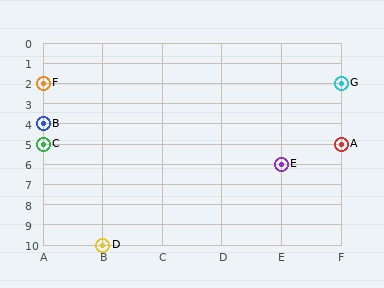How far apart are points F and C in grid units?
Points F and C are 3 rows apart.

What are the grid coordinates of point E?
Point E is at grid coordinates (E, 6).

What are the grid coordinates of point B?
Point B is at grid coordinates (A, 4).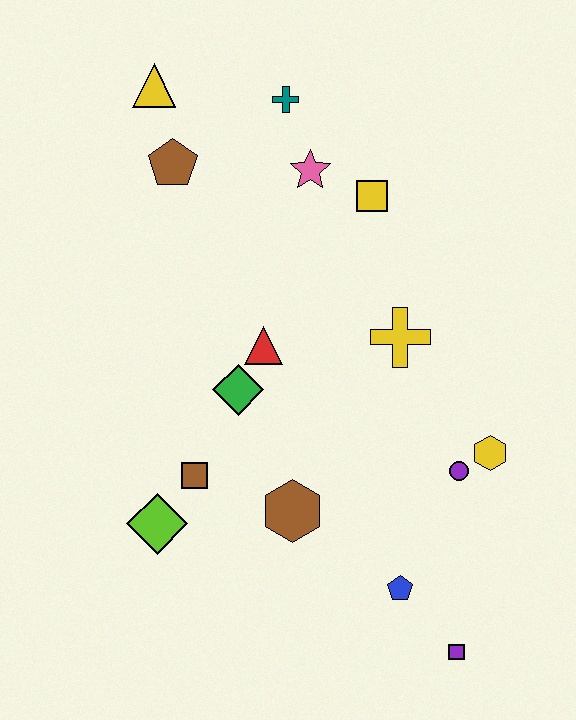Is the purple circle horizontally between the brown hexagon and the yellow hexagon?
Yes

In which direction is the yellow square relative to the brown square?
The yellow square is above the brown square.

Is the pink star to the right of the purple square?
No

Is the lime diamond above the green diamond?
No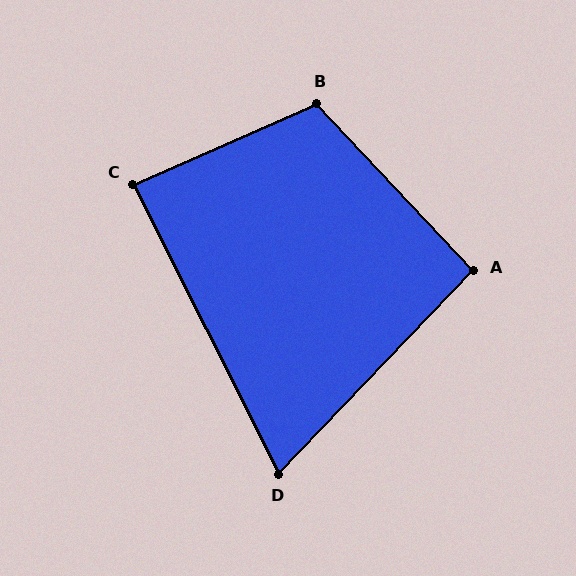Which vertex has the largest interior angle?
B, at approximately 109 degrees.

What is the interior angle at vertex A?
Approximately 93 degrees (approximately right).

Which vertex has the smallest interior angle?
D, at approximately 71 degrees.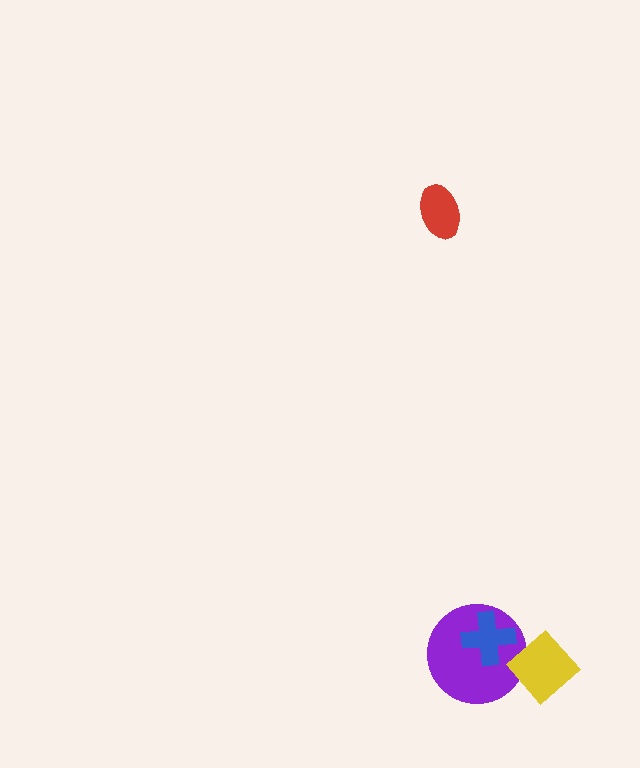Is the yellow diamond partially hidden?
No, no other shape covers it.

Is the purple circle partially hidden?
Yes, it is partially covered by another shape.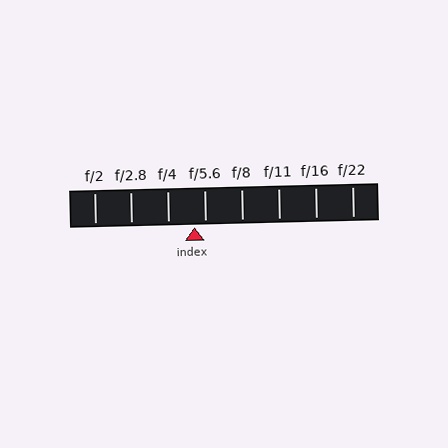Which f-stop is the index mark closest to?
The index mark is closest to f/5.6.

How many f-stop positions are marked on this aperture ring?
There are 8 f-stop positions marked.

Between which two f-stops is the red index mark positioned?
The index mark is between f/4 and f/5.6.